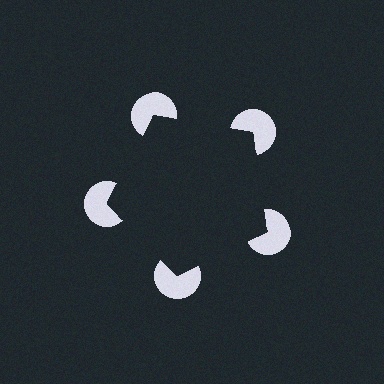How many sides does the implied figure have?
5 sides.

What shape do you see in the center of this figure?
An illusory pentagon — its edges are inferred from the aligned wedge cuts in the pac-man discs, not physically drawn.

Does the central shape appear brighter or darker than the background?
It typically appears slightly darker than the background, even though no actual brightness change is drawn.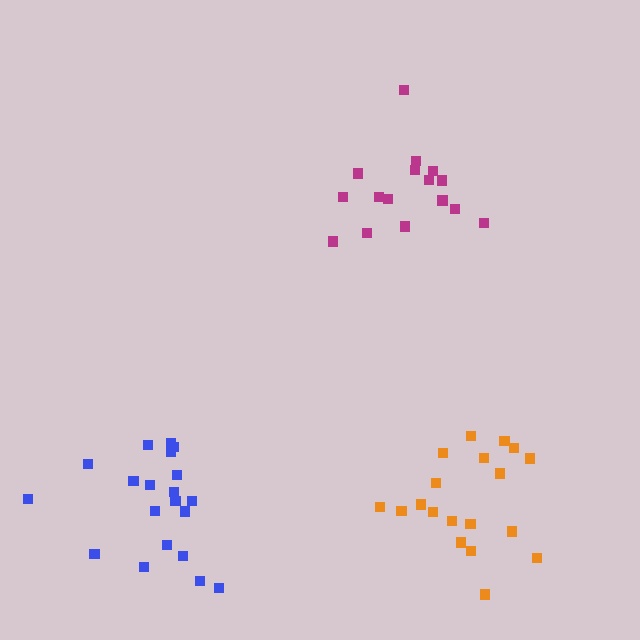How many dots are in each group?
Group 1: 19 dots, Group 2: 16 dots, Group 3: 20 dots (55 total).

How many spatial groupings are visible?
There are 3 spatial groupings.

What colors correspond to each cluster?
The clusters are colored: orange, magenta, blue.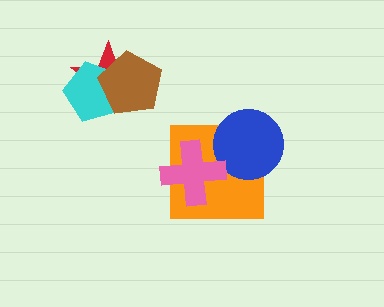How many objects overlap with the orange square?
2 objects overlap with the orange square.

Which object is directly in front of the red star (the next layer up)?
The cyan pentagon is directly in front of the red star.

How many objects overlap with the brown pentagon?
2 objects overlap with the brown pentagon.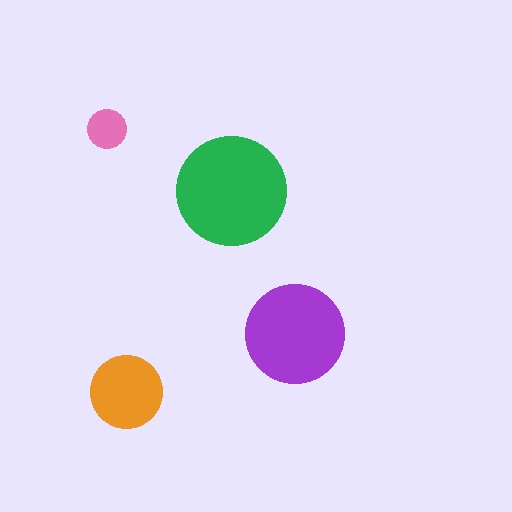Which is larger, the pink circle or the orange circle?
The orange one.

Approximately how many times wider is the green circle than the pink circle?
About 3 times wider.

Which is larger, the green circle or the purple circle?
The green one.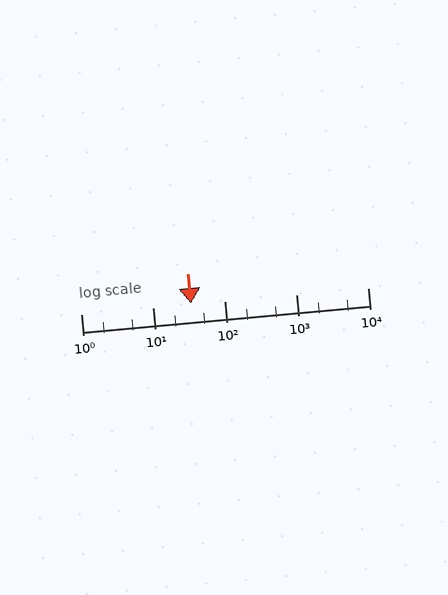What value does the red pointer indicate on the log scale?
The pointer indicates approximately 34.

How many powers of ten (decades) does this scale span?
The scale spans 4 decades, from 1 to 10000.